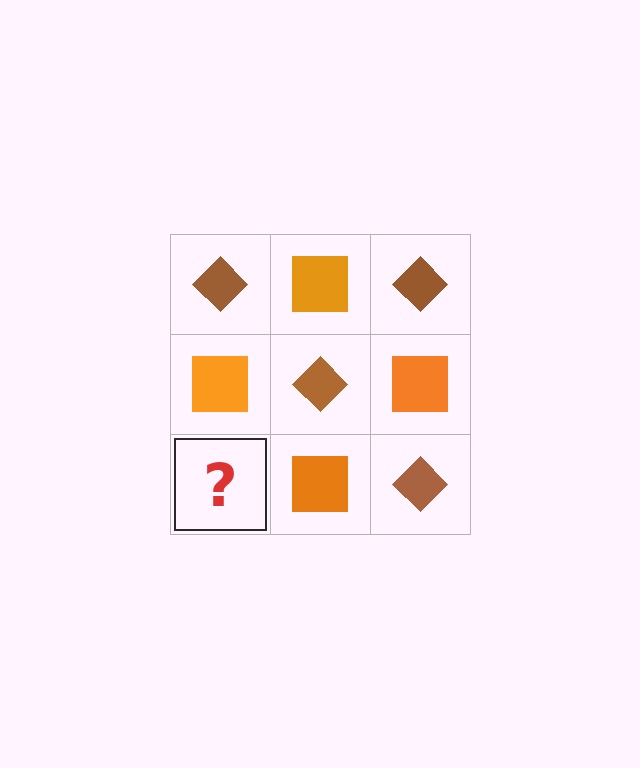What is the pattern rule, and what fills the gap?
The rule is that it alternates brown diamond and orange square in a checkerboard pattern. The gap should be filled with a brown diamond.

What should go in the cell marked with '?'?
The missing cell should contain a brown diamond.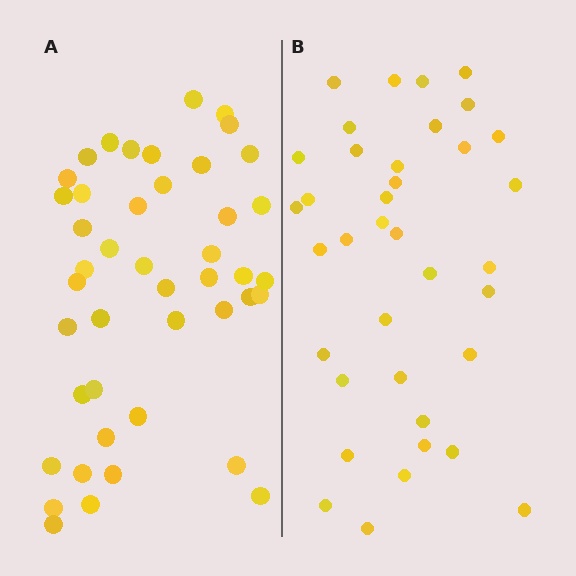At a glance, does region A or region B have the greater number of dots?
Region A (the left region) has more dots.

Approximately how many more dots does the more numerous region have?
Region A has roughly 8 or so more dots than region B.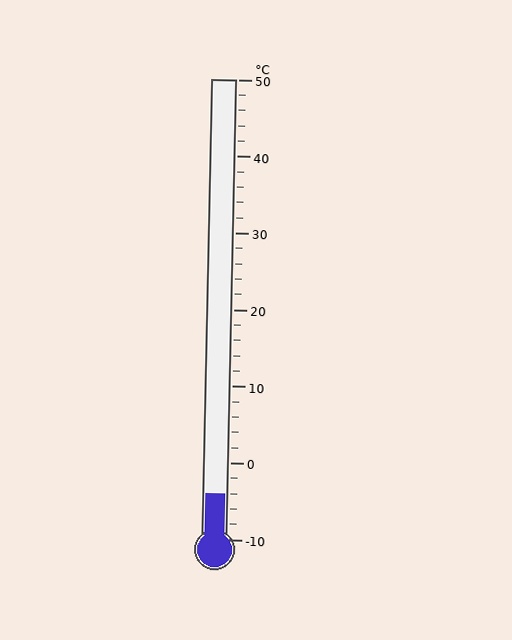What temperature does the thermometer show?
The thermometer shows approximately -4°C.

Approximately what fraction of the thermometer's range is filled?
The thermometer is filled to approximately 10% of its range.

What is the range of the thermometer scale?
The thermometer scale ranges from -10°C to 50°C.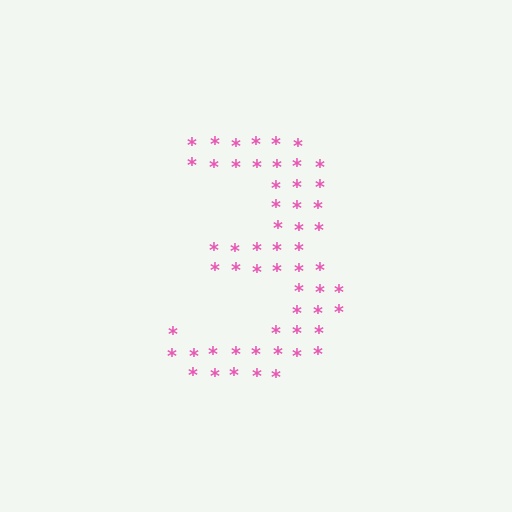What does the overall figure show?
The overall figure shows the digit 3.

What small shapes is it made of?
It is made of small asterisks.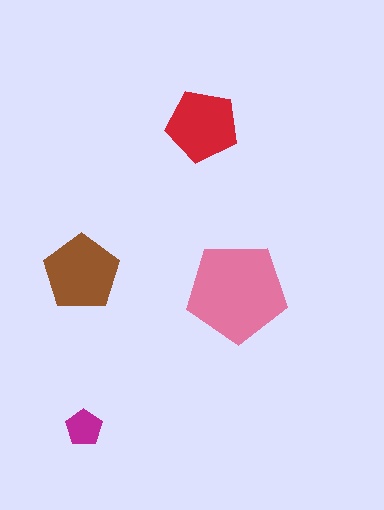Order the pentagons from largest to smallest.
the pink one, the brown one, the red one, the magenta one.